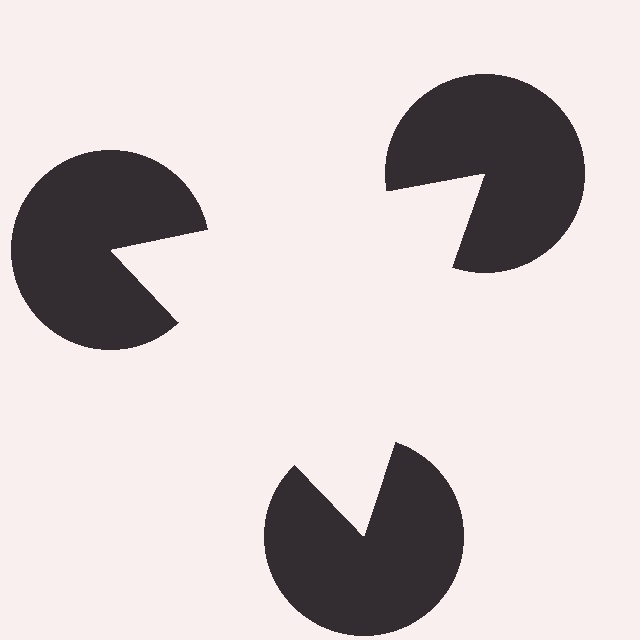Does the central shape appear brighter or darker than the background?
It typically appears slightly brighter than the background, even though no actual brightness change is drawn.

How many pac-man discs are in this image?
There are 3 — one at each vertex of the illusory triangle.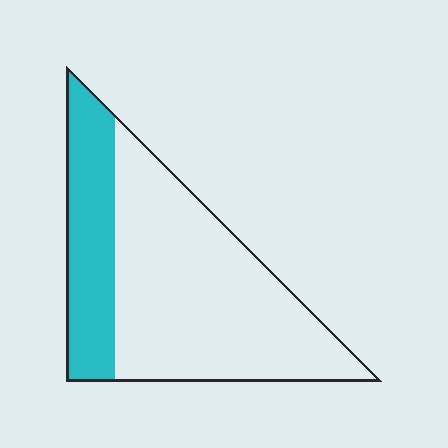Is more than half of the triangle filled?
No.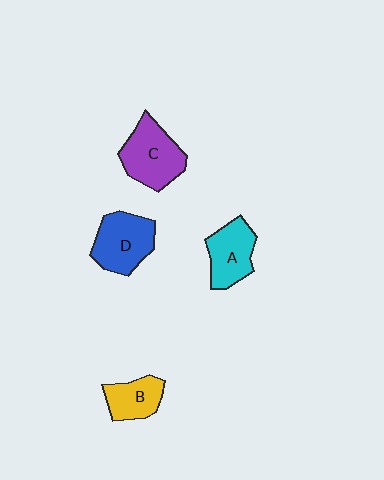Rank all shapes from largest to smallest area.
From largest to smallest: C (purple), D (blue), A (cyan), B (yellow).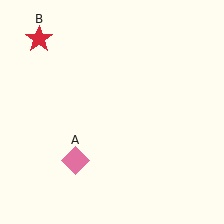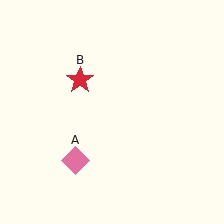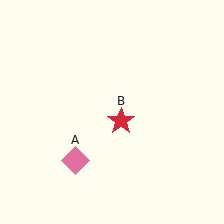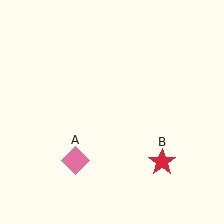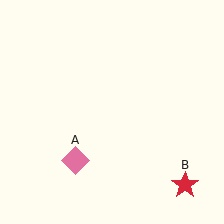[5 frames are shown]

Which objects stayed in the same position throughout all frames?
Pink diamond (object A) remained stationary.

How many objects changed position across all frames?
1 object changed position: red star (object B).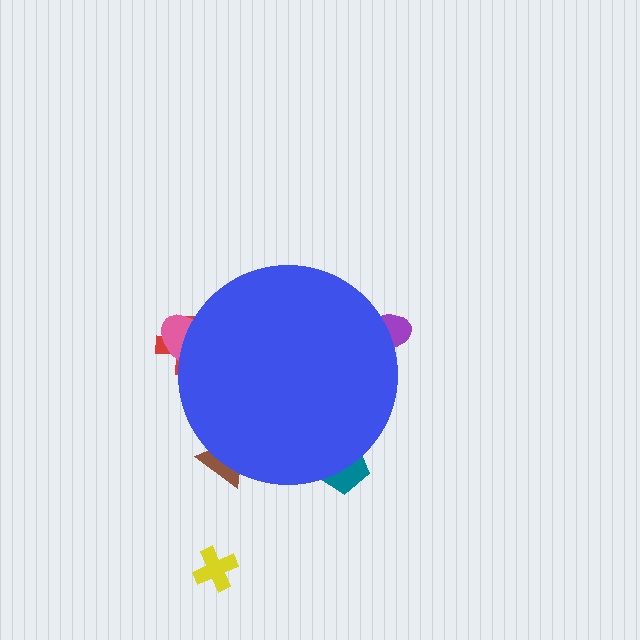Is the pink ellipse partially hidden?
Yes, the pink ellipse is partially hidden behind the blue circle.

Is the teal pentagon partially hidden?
Yes, the teal pentagon is partially hidden behind the blue circle.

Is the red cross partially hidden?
Yes, the red cross is partially hidden behind the blue circle.